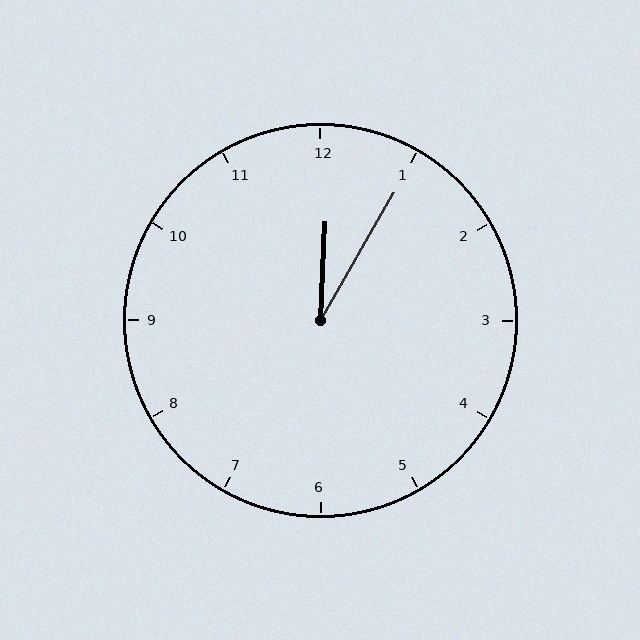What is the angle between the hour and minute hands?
Approximately 28 degrees.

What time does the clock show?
12:05.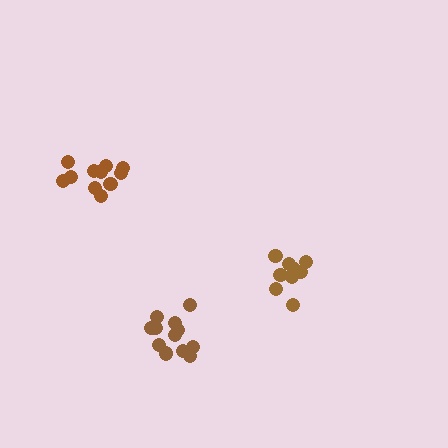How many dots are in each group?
Group 1: 12 dots, Group 2: 9 dots, Group 3: 11 dots (32 total).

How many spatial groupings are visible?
There are 3 spatial groupings.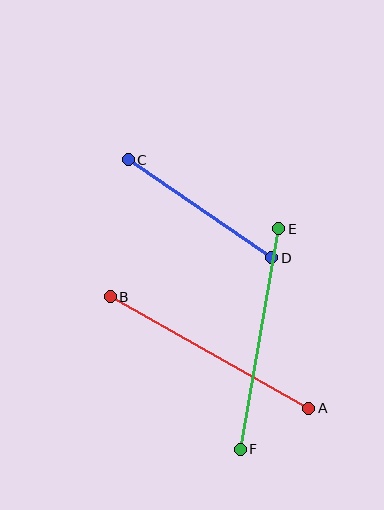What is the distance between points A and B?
The distance is approximately 228 pixels.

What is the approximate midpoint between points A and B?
The midpoint is at approximately (209, 352) pixels.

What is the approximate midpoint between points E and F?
The midpoint is at approximately (260, 339) pixels.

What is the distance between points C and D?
The distance is approximately 174 pixels.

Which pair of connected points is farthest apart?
Points A and B are farthest apart.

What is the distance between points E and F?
The distance is approximately 224 pixels.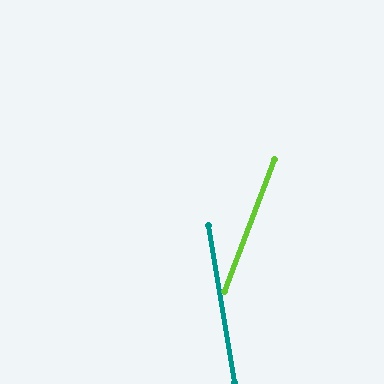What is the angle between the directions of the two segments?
Approximately 31 degrees.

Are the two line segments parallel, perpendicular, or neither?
Neither parallel nor perpendicular — they differ by about 31°.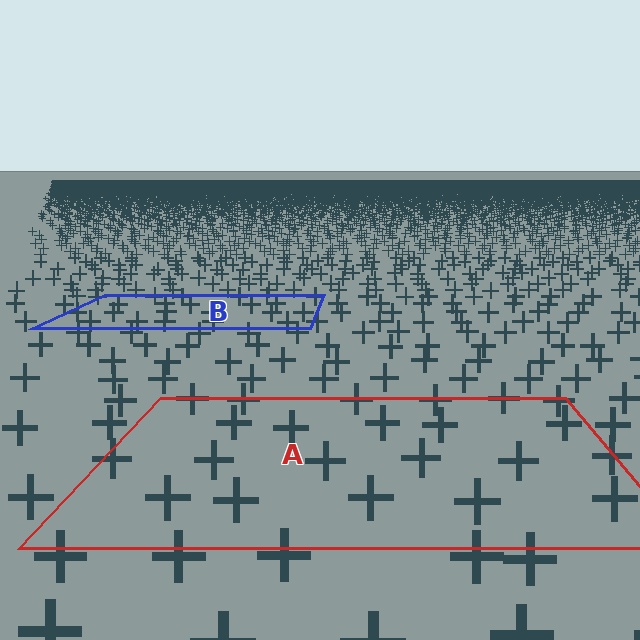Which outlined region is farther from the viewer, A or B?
Region B is farther from the viewer — the texture elements inside it appear smaller and more densely packed.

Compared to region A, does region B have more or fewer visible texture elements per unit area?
Region B has more texture elements per unit area — they are packed more densely because it is farther away.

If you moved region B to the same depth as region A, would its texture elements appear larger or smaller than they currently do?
They would appear larger. At a closer depth, the same texture elements are projected at a bigger on-screen size.